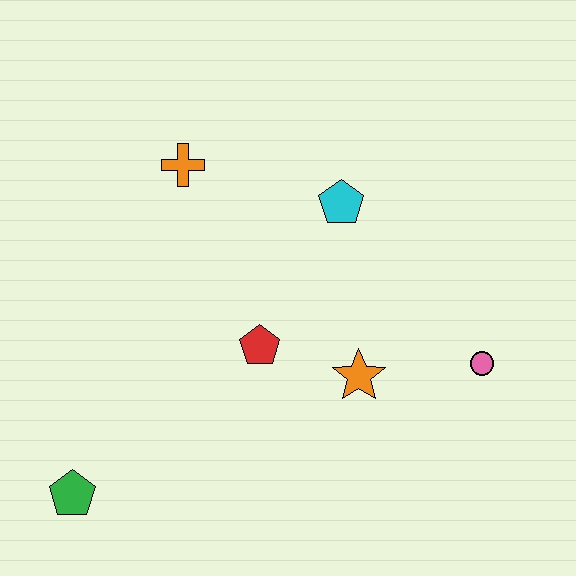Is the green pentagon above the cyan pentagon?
No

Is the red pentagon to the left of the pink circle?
Yes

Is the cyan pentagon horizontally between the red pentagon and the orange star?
Yes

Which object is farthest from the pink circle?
The green pentagon is farthest from the pink circle.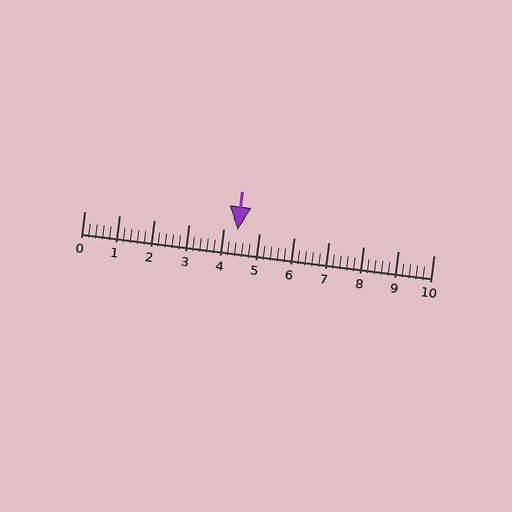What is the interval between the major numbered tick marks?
The major tick marks are spaced 1 units apart.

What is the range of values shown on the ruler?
The ruler shows values from 0 to 10.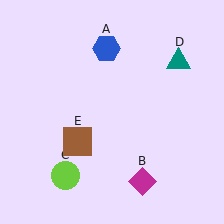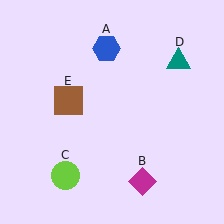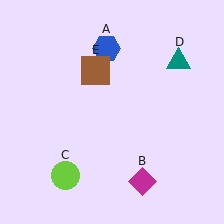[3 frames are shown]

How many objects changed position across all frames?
1 object changed position: brown square (object E).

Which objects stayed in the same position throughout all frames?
Blue hexagon (object A) and magenta diamond (object B) and lime circle (object C) and teal triangle (object D) remained stationary.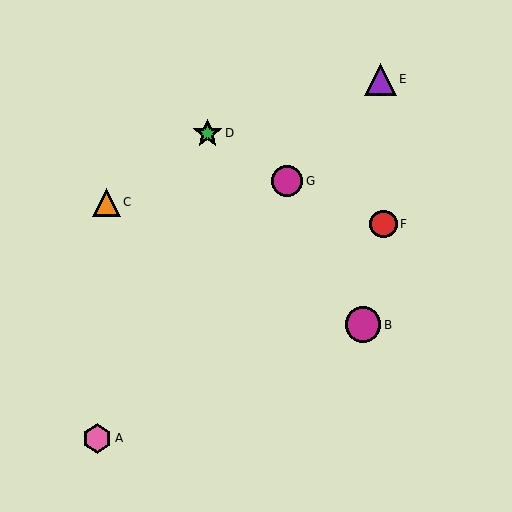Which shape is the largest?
The magenta circle (labeled B) is the largest.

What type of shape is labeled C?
Shape C is an orange triangle.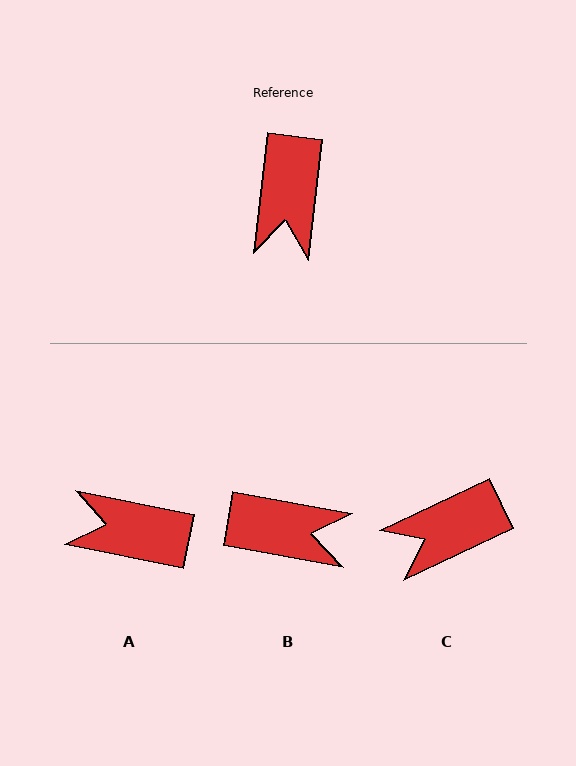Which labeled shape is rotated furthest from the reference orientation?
A, about 95 degrees away.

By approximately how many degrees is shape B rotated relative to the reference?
Approximately 86 degrees counter-clockwise.